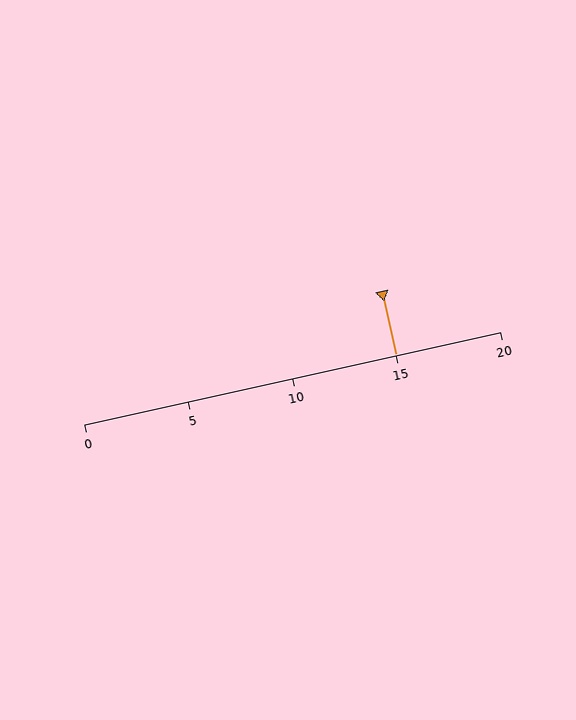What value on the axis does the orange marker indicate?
The marker indicates approximately 15.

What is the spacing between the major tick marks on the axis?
The major ticks are spaced 5 apart.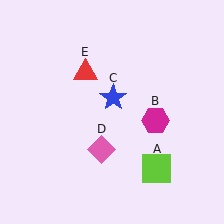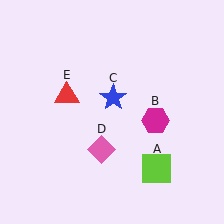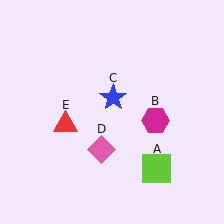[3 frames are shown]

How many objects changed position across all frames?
1 object changed position: red triangle (object E).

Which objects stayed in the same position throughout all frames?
Lime square (object A) and magenta hexagon (object B) and blue star (object C) and pink diamond (object D) remained stationary.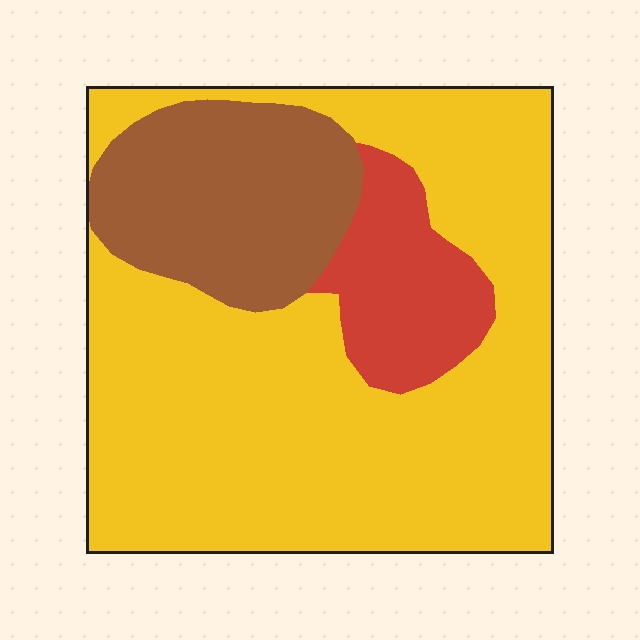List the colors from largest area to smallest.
From largest to smallest: yellow, brown, red.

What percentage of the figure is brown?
Brown covers 20% of the figure.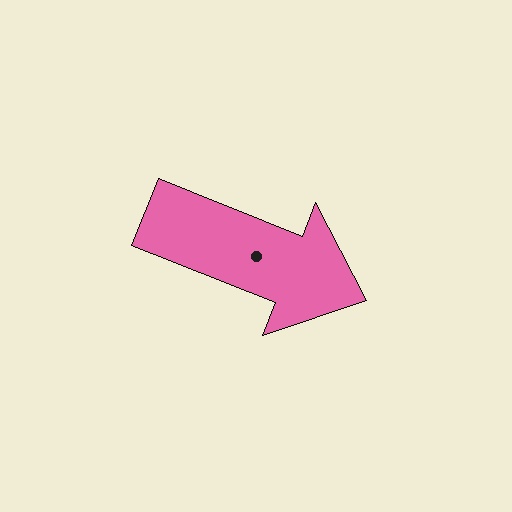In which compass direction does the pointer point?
East.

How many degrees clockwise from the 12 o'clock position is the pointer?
Approximately 112 degrees.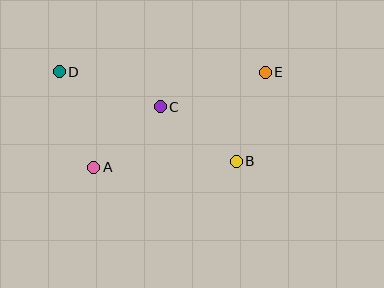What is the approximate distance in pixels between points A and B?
The distance between A and B is approximately 142 pixels.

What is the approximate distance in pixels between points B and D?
The distance between B and D is approximately 198 pixels.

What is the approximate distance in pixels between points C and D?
The distance between C and D is approximately 107 pixels.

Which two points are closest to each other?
Points A and C are closest to each other.